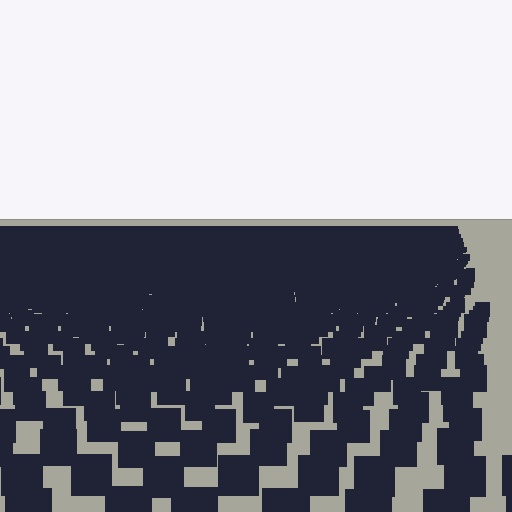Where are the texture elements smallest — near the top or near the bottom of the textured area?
Near the top.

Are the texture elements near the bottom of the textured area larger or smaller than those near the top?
Larger. Near the bottom, elements are closer to the viewer and appear at a bigger on-screen size.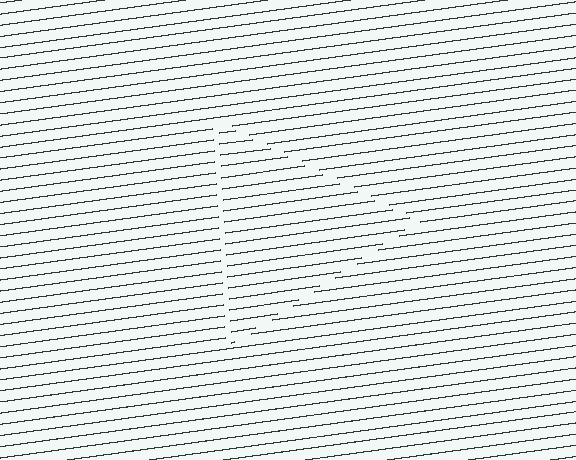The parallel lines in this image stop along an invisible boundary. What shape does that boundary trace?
An illusory triangle. The interior of the shape contains the same grating, shifted by half a period — the contour is defined by the phase discontinuity where line-ends from the inner and outer gratings abut.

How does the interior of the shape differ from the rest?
The interior of the shape contains the same grating, shifted by half a period — the contour is defined by the phase discontinuity where line-ends from the inner and outer gratings abut.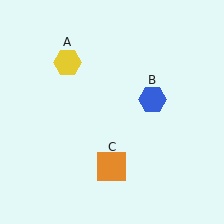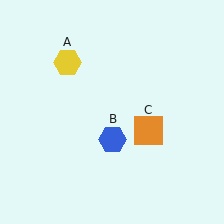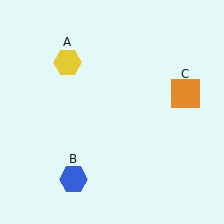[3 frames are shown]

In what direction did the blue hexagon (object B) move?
The blue hexagon (object B) moved down and to the left.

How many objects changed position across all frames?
2 objects changed position: blue hexagon (object B), orange square (object C).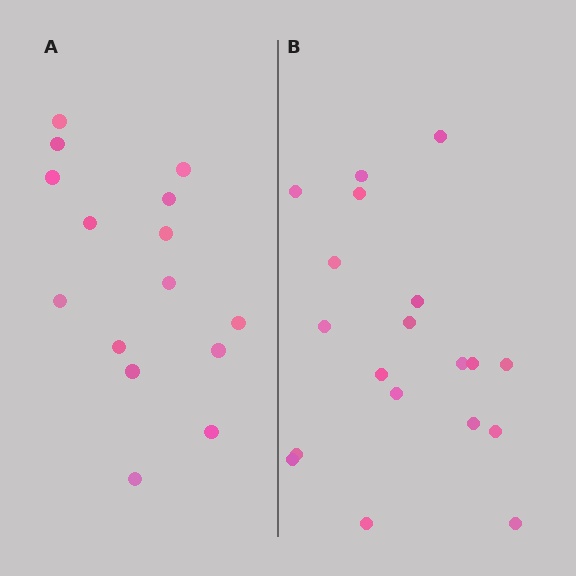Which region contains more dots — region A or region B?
Region B (the right region) has more dots.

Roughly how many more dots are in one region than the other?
Region B has about 4 more dots than region A.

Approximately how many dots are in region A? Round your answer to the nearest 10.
About 20 dots. (The exact count is 15, which rounds to 20.)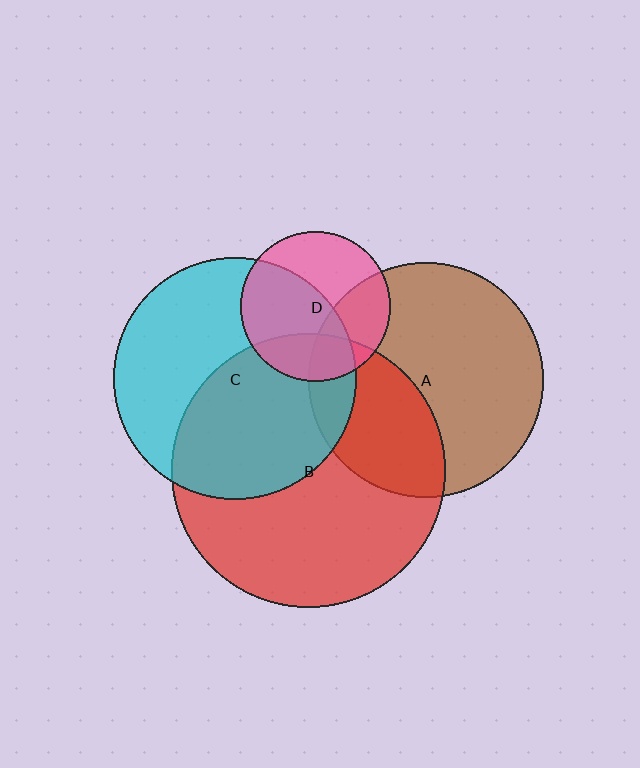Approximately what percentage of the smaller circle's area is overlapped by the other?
Approximately 50%.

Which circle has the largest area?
Circle B (red).